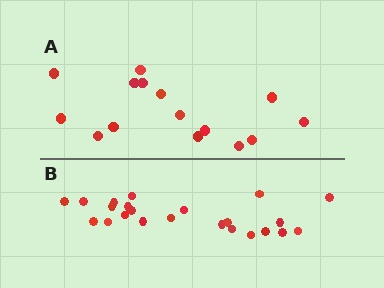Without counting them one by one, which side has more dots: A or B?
Region B (the bottom region) has more dots.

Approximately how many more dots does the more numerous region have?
Region B has roughly 8 or so more dots than region A.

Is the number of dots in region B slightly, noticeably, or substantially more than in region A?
Region B has substantially more. The ratio is roughly 1.5 to 1.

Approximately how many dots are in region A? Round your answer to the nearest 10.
About 20 dots. (The exact count is 15, which rounds to 20.)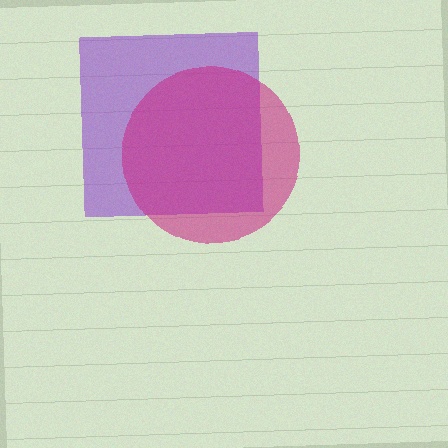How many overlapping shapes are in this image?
There are 2 overlapping shapes in the image.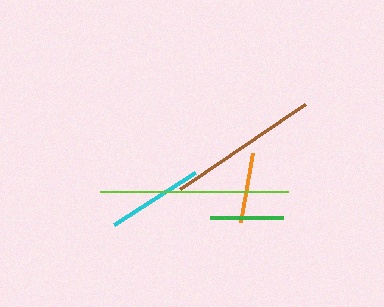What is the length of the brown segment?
The brown segment is approximately 151 pixels long.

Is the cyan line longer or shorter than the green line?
The cyan line is longer than the green line.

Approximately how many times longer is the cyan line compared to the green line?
The cyan line is approximately 1.3 times the length of the green line.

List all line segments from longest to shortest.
From longest to shortest: lime, brown, cyan, green, orange.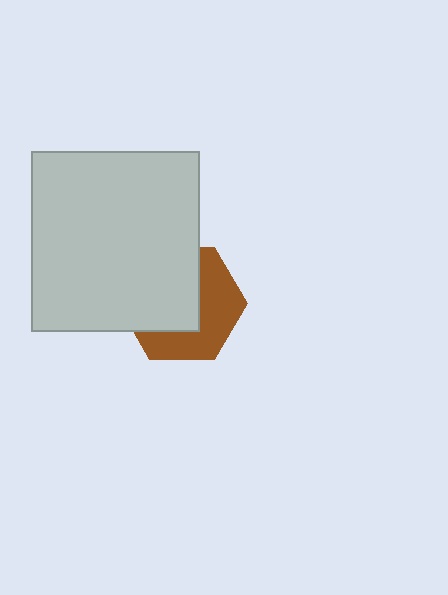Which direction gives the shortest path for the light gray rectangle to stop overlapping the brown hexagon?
Moving toward the upper-left gives the shortest separation.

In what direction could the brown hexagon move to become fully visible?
The brown hexagon could move toward the lower-right. That would shift it out from behind the light gray rectangle entirely.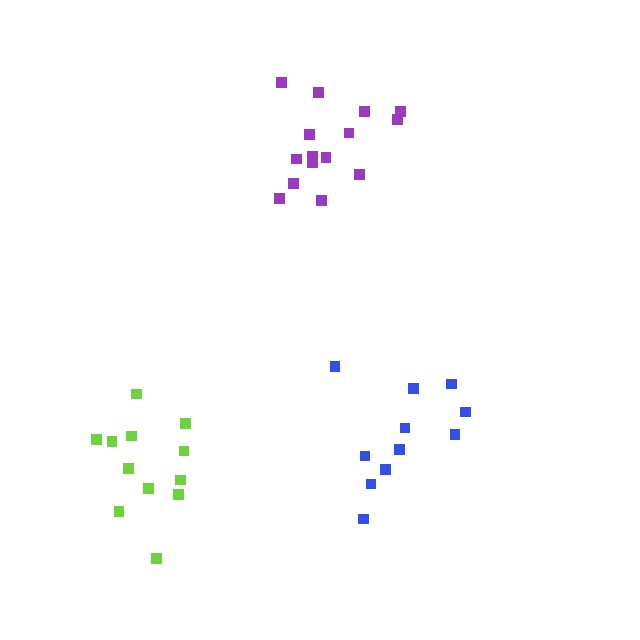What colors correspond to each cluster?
The clusters are colored: blue, lime, purple.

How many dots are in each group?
Group 1: 11 dots, Group 2: 12 dots, Group 3: 15 dots (38 total).